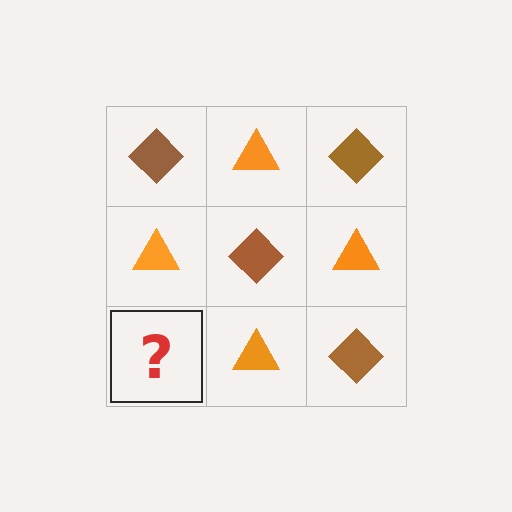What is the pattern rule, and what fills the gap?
The rule is that it alternates brown diamond and orange triangle in a checkerboard pattern. The gap should be filled with a brown diamond.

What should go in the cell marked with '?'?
The missing cell should contain a brown diamond.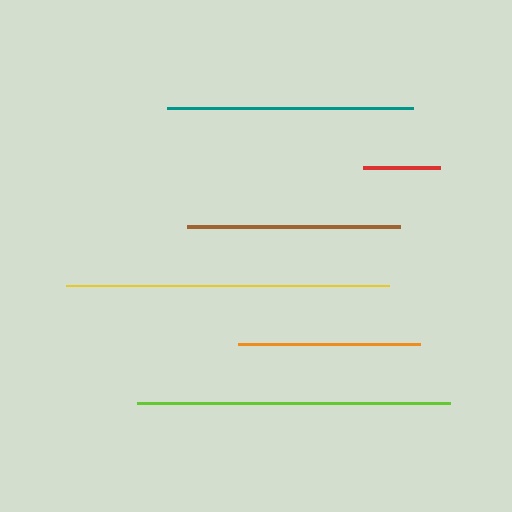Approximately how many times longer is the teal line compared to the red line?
The teal line is approximately 3.2 times the length of the red line.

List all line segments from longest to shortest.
From longest to shortest: yellow, lime, teal, brown, orange, red.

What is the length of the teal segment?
The teal segment is approximately 245 pixels long.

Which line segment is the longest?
The yellow line is the longest at approximately 323 pixels.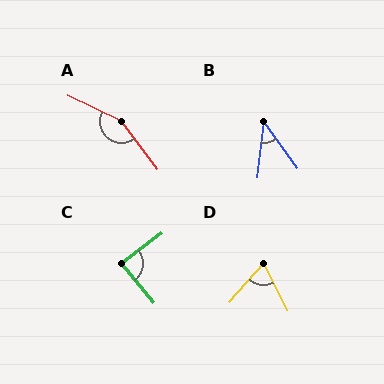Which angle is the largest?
A, at approximately 152 degrees.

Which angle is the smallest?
B, at approximately 43 degrees.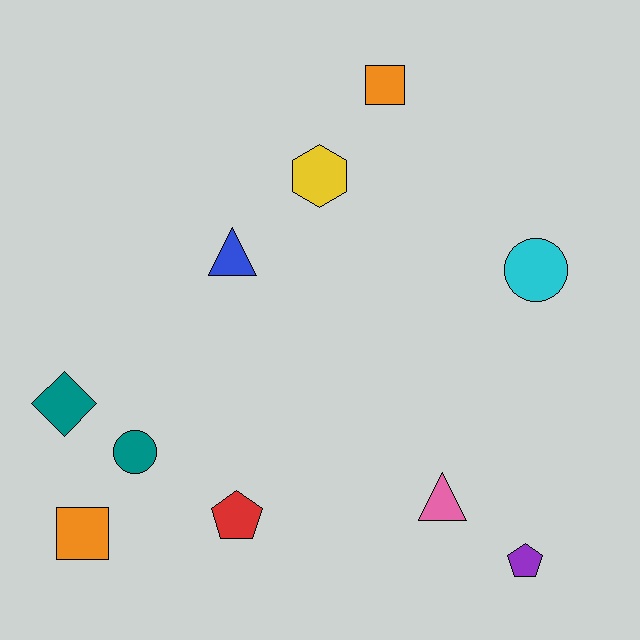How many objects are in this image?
There are 10 objects.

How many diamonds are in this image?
There is 1 diamond.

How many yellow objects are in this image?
There is 1 yellow object.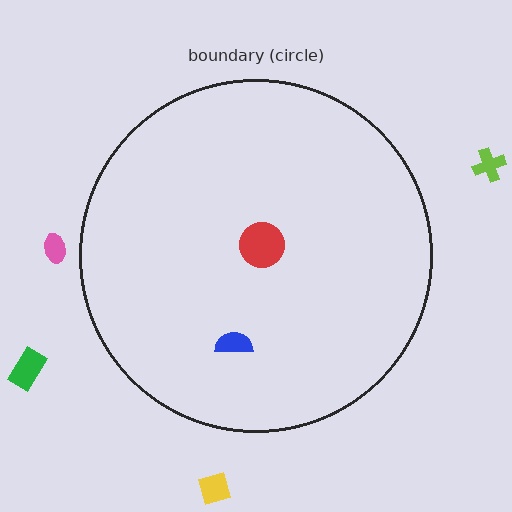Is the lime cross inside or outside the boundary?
Outside.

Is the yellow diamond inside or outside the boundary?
Outside.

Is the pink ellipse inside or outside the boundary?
Outside.